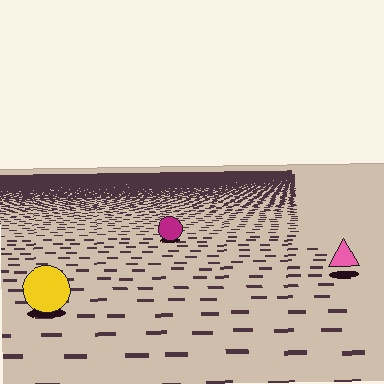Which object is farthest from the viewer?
The magenta circle is farthest from the viewer. It appears smaller and the ground texture around it is denser.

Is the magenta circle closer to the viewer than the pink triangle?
No. The pink triangle is closer — you can tell from the texture gradient: the ground texture is coarser near it.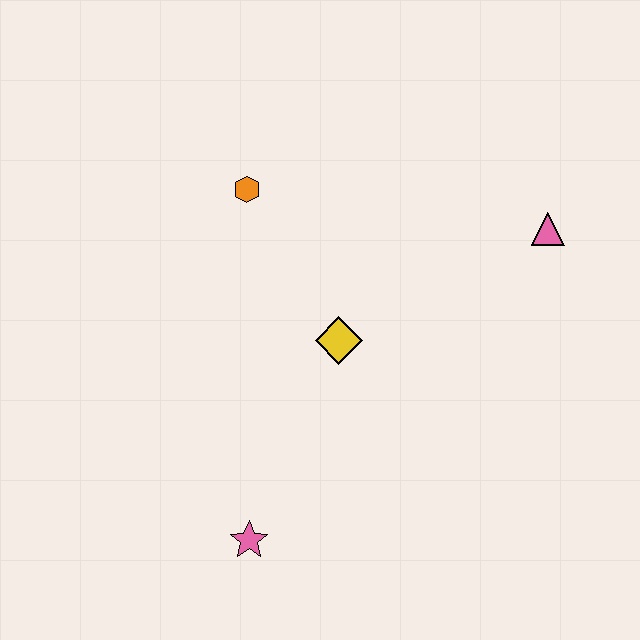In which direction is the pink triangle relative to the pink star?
The pink triangle is above the pink star.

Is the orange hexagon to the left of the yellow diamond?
Yes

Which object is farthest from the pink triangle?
The pink star is farthest from the pink triangle.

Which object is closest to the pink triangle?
The yellow diamond is closest to the pink triangle.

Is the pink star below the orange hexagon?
Yes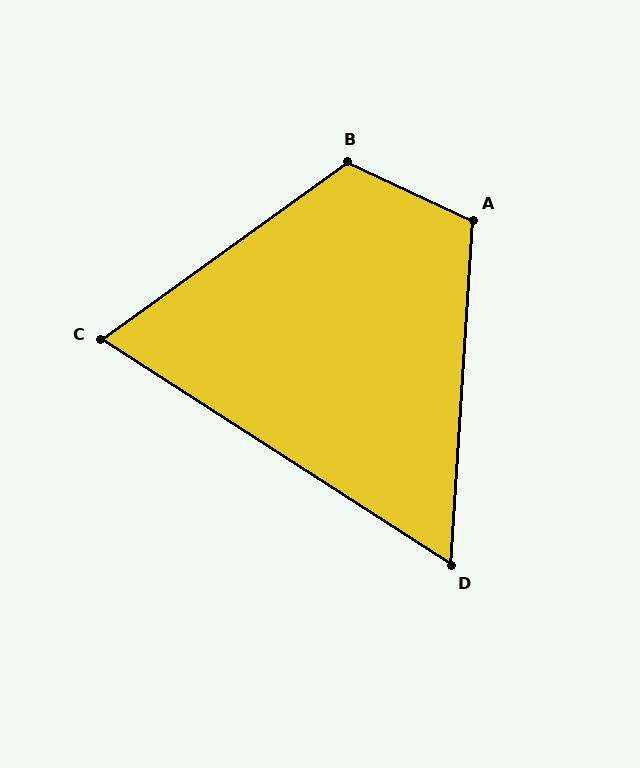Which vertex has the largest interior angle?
B, at approximately 119 degrees.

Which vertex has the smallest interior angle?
D, at approximately 61 degrees.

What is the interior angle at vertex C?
Approximately 69 degrees (acute).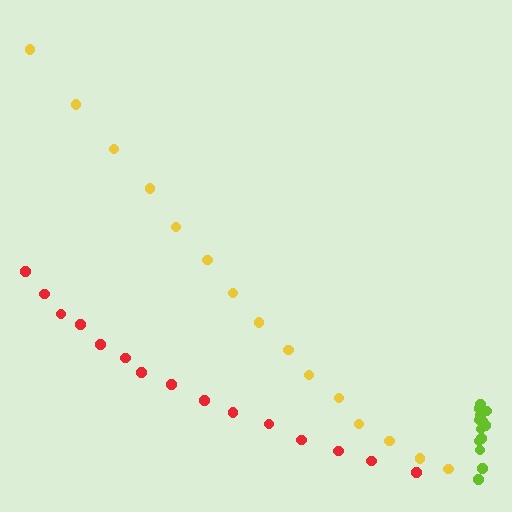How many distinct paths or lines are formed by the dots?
There are 3 distinct paths.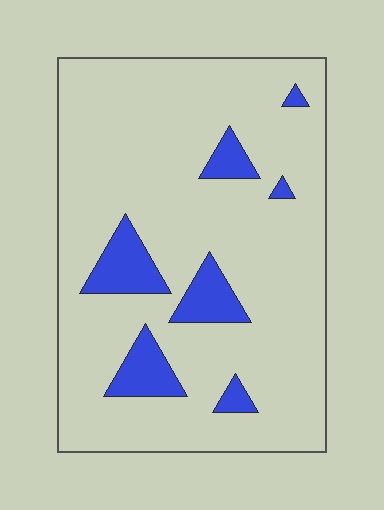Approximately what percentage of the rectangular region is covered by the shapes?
Approximately 15%.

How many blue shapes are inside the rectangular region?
7.